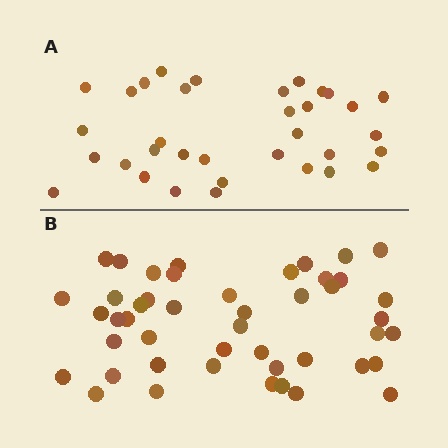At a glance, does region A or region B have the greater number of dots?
Region B (the bottom region) has more dots.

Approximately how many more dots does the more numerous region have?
Region B has roughly 12 or so more dots than region A.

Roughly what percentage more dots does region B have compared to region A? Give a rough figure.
About 35% more.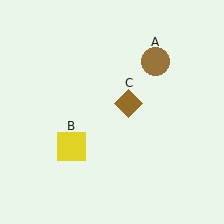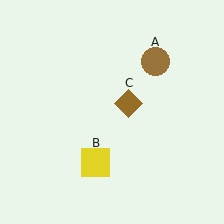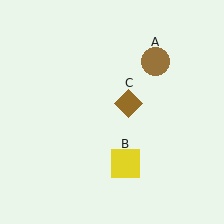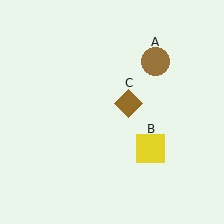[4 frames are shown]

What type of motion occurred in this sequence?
The yellow square (object B) rotated counterclockwise around the center of the scene.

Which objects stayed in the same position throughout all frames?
Brown circle (object A) and brown diamond (object C) remained stationary.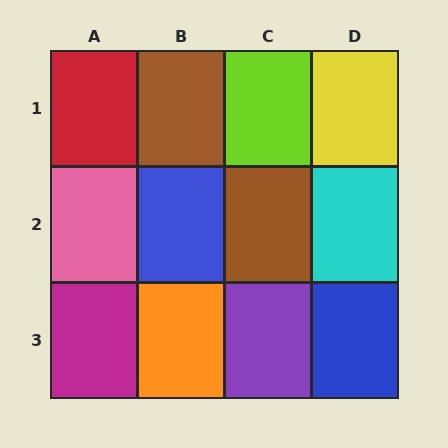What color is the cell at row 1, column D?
Yellow.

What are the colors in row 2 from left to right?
Pink, blue, brown, cyan.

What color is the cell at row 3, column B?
Orange.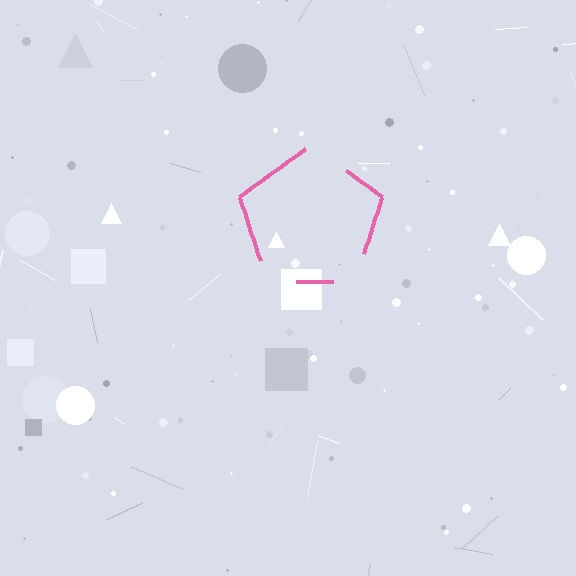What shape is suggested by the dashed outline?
The dashed outline suggests a pentagon.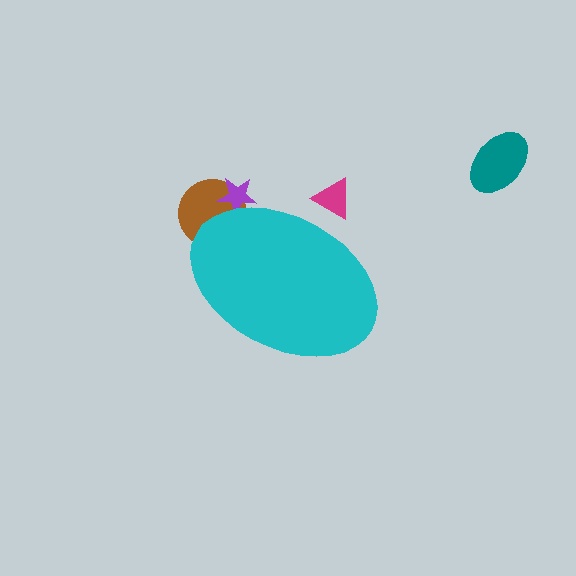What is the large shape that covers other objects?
A cyan ellipse.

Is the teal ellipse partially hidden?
No, the teal ellipse is fully visible.